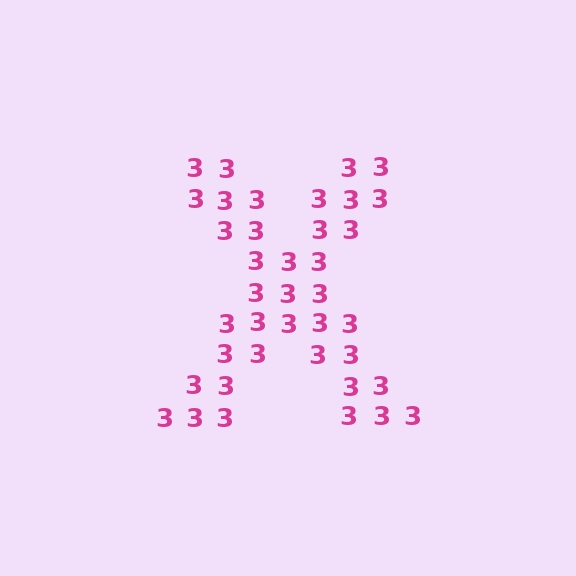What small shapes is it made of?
It is made of small digit 3's.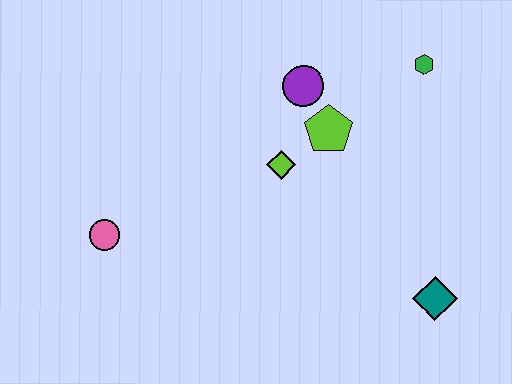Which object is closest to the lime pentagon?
The purple circle is closest to the lime pentagon.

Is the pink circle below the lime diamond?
Yes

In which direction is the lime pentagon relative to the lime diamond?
The lime pentagon is to the right of the lime diamond.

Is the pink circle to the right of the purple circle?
No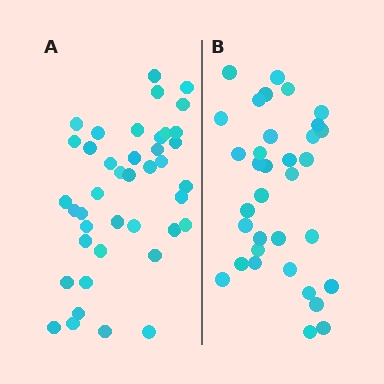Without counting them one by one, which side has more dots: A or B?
Region A (the left region) has more dots.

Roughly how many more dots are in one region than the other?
Region A has roughly 8 or so more dots than region B.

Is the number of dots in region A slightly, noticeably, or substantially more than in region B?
Region A has only slightly more — the two regions are fairly close. The ratio is roughly 1.2 to 1.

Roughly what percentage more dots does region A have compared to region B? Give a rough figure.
About 20% more.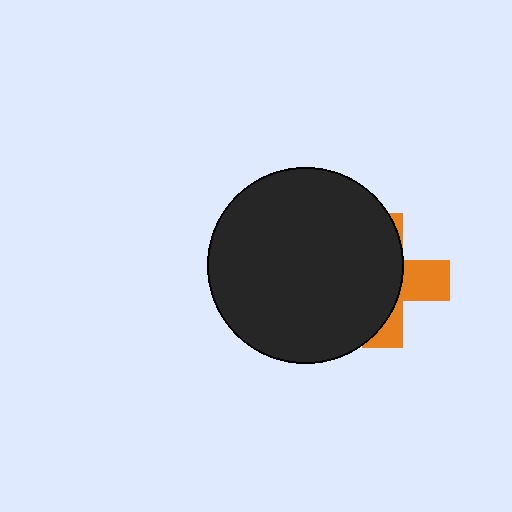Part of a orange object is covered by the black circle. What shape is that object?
It is a cross.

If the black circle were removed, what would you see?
You would see the complete orange cross.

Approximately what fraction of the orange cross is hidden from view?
Roughly 66% of the orange cross is hidden behind the black circle.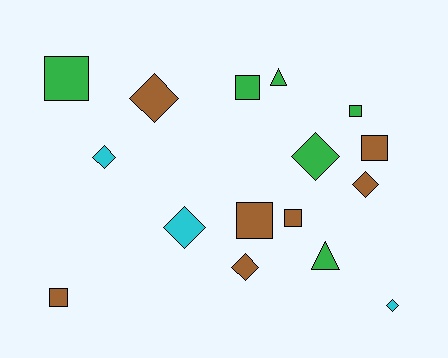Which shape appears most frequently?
Diamond, with 7 objects.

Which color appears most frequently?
Brown, with 7 objects.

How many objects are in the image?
There are 16 objects.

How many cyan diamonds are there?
There are 3 cyan diamonds.